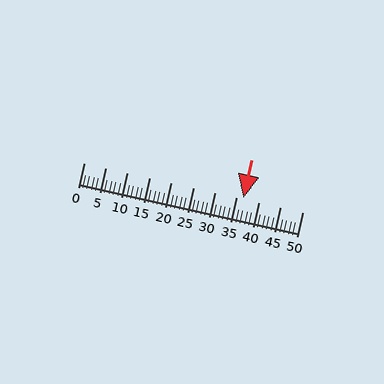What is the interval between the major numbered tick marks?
The major tick marks are spaced 5 units apart.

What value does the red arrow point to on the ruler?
The red arrow points to approximately 37.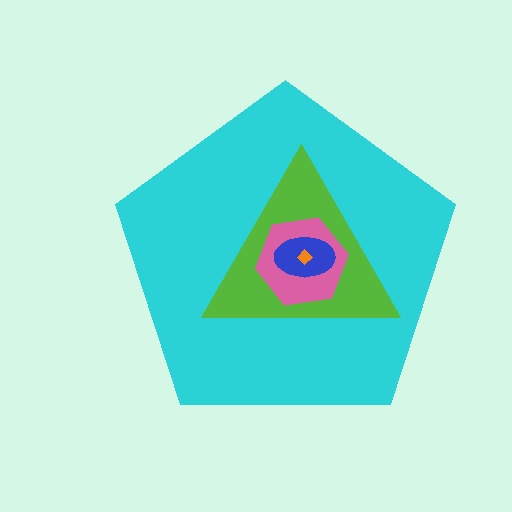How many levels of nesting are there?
5.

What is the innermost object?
The orange diamond.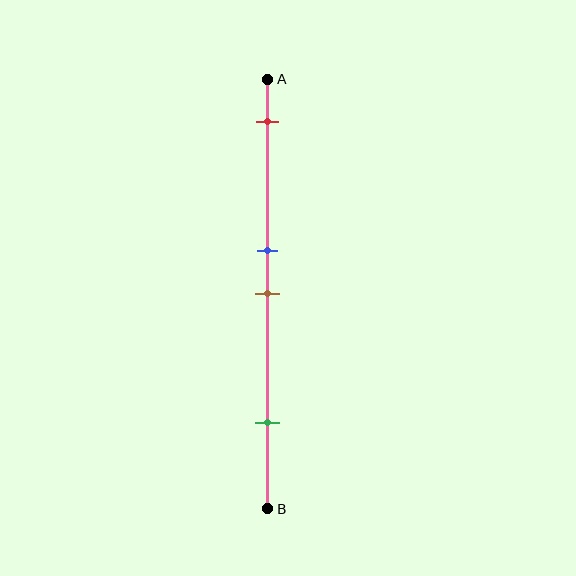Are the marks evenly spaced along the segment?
No, the marks are not evenly spaced.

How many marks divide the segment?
There are 4 marks dividing the segment.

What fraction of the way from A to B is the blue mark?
The blue mark is approximately 40% (0.4) of the way from A to B.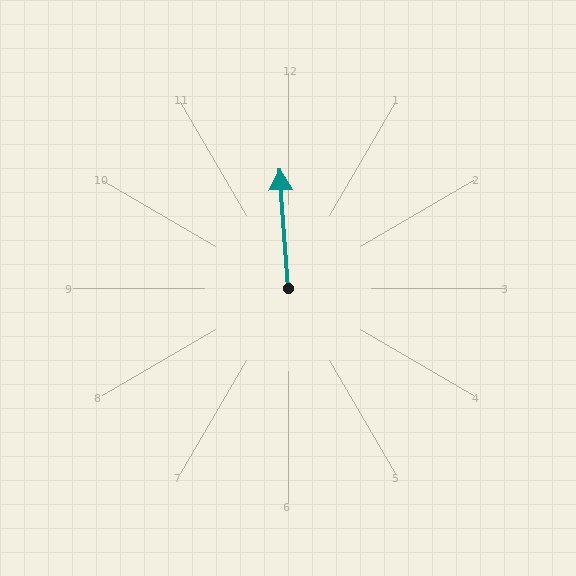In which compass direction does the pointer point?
North.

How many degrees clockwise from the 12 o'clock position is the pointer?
Approximately 356 degrees.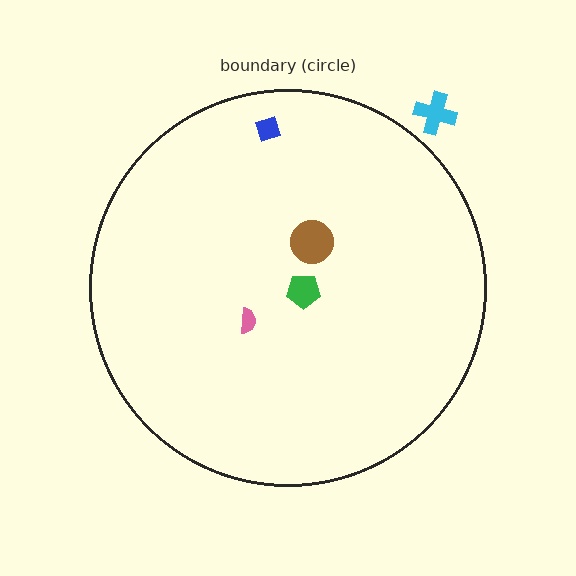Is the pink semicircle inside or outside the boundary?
Inside.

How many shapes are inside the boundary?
4 inside, 1 outside.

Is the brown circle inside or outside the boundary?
Inside.